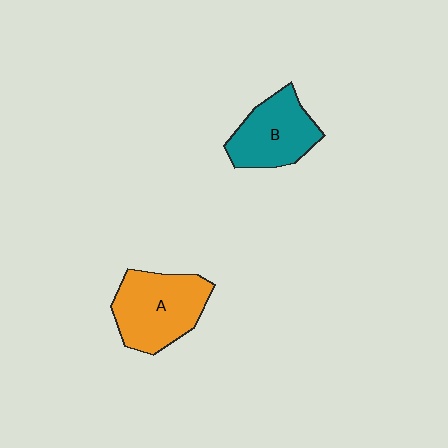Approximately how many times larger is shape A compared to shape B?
Approximately 1.2 times.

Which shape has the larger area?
Shape A (orange).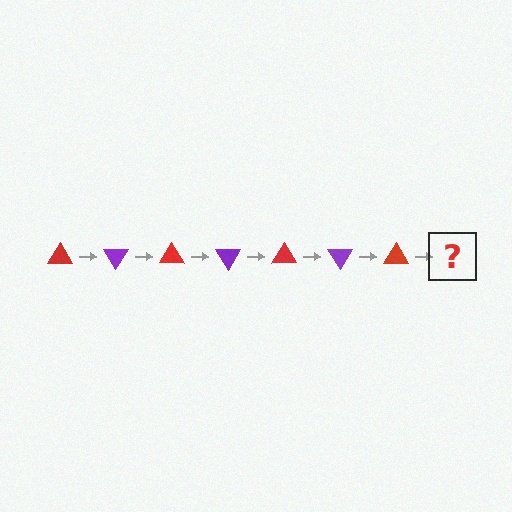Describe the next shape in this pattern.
It should be a purple triangle, rotated 420 degrees from the start.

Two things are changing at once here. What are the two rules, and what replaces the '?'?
The two rules are that it rotates 60 degrees each step and the color cycles through red and purple. The '?' should be a purple triangle, rotated 420 degrees from the start.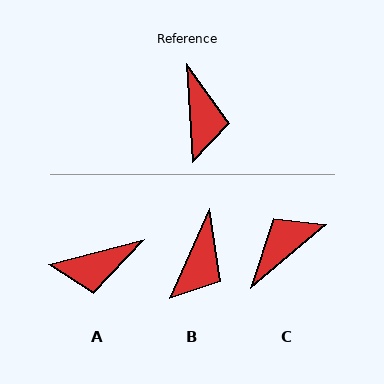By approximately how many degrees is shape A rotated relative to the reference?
Approximately 79 degrees clockwise.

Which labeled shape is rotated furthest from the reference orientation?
C, about 126 degrees away.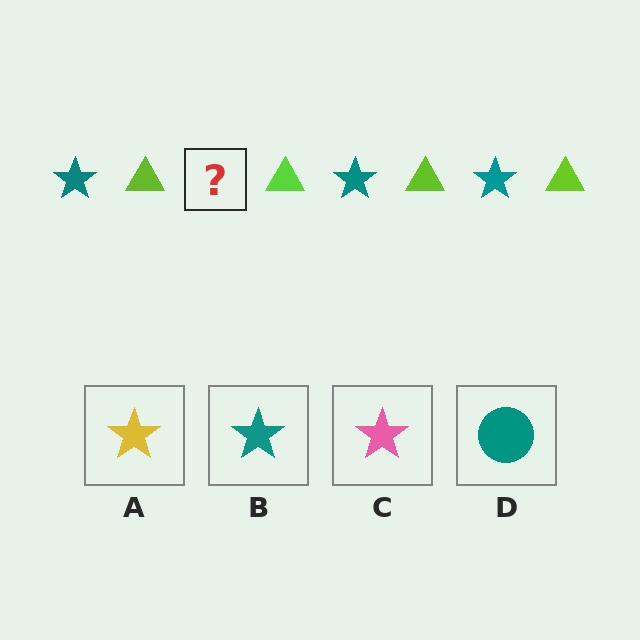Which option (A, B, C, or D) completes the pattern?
B.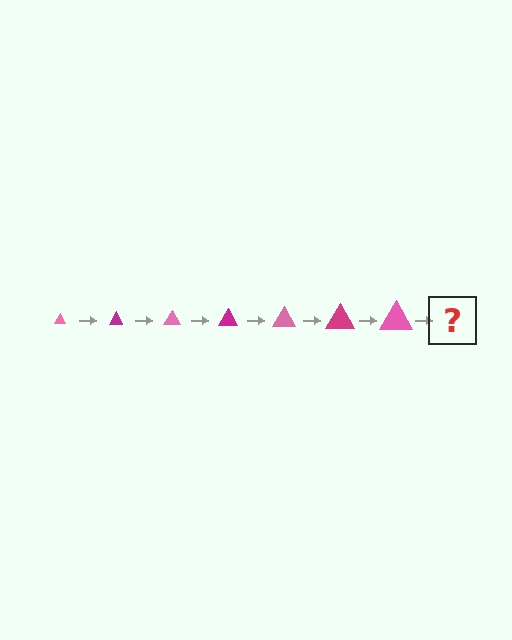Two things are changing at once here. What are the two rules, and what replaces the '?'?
The two rules are that the triangle grows larger each step and the color cycles through pink and magenta. The '?' should be a magenta triangle, larger than the previous one.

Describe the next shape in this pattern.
It should be a magenta triangle, larger than the previous one.